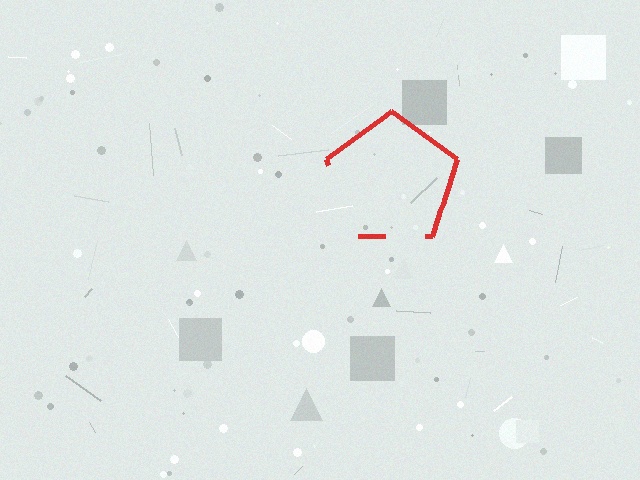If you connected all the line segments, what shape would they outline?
They would outline a pentagon.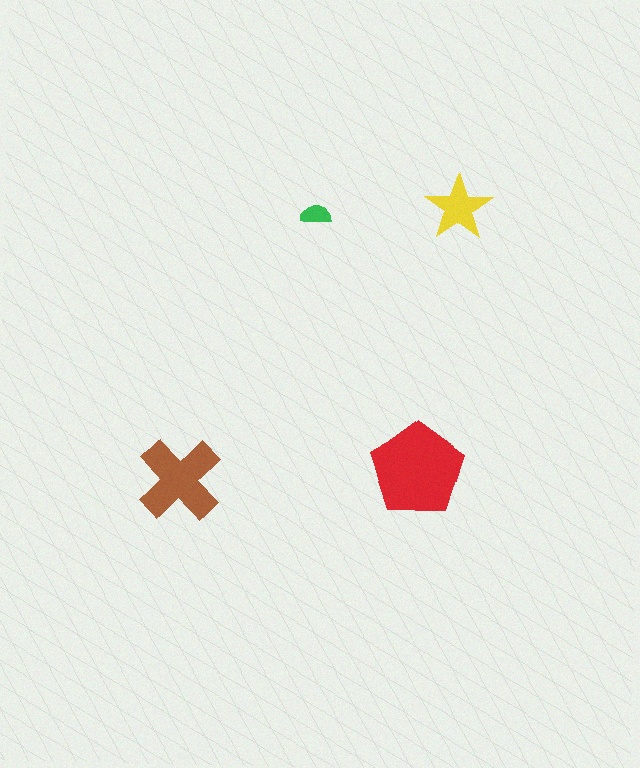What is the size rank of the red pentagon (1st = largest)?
1st.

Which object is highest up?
The yellow star is topmost.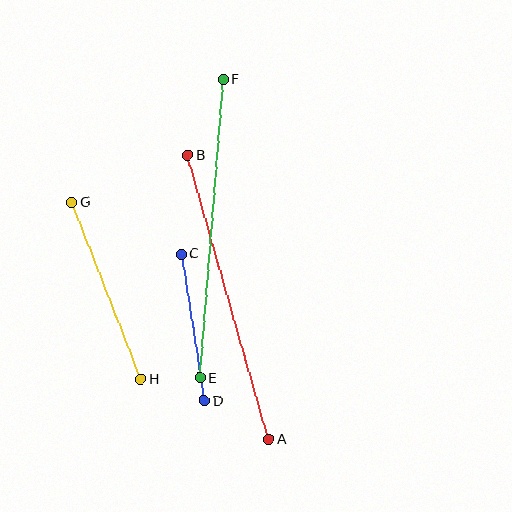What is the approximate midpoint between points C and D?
The midpoint is at approximately (193, 328) pixels.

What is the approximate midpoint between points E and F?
The midpoint is at approximately (212, 229) pixels.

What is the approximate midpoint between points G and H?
The midpoint is at approximately (106, 291) pixels.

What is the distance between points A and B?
The distance is approximately 295 pixels.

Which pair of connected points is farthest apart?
Points E and F are farthest apart.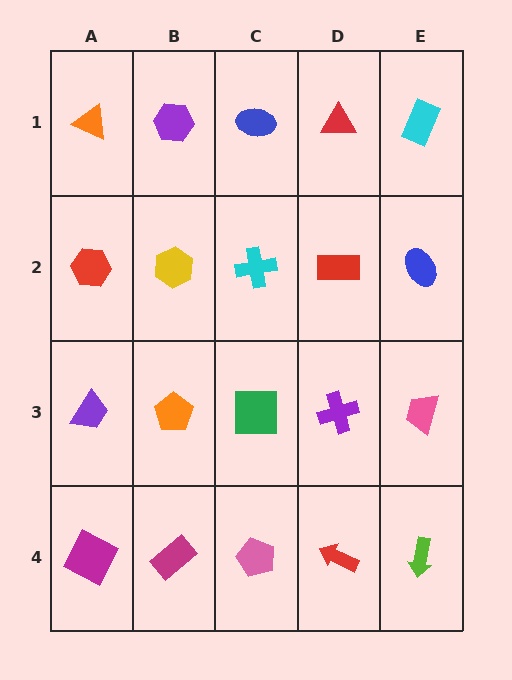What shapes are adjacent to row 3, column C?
A cyan cross (row 2, column C), a pink pentagon (row 4, column C), an orange pentagon (row 3, column B), a purple cross (row 3, column D).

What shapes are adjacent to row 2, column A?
An orange triangle (row 1, column A), a purple trapezoid (row 3, column A), a yellow hexagon (row 2, column B).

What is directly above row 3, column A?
A red hexagon.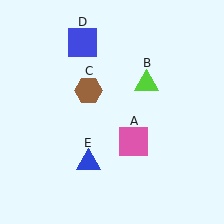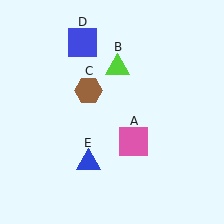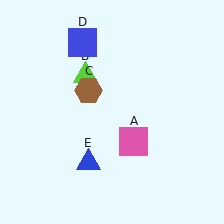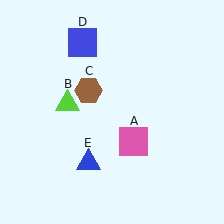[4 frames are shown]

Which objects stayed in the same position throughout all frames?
Pink square (object A) and brown hexagon (object C) and blue square (object D) and blue triangle (object E) remained stationary.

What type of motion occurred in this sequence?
The lime triangle (object B) rotated counterclockwise around the center of the scene.